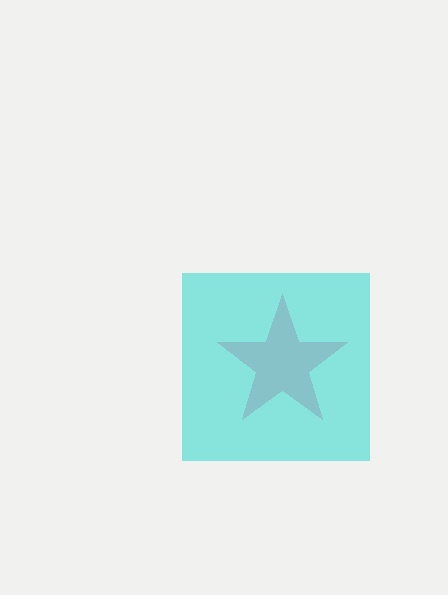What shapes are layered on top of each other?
The layered shapes are: a pink star, a cyan square.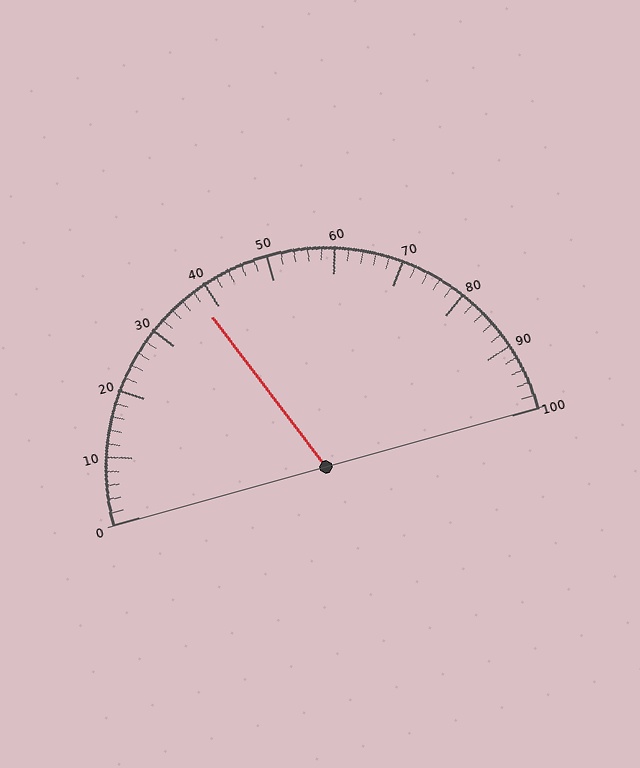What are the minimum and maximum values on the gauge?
The gauge ranges from 0 to 100.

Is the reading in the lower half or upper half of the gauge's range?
The reading is in the lower half of the range (0 to 100).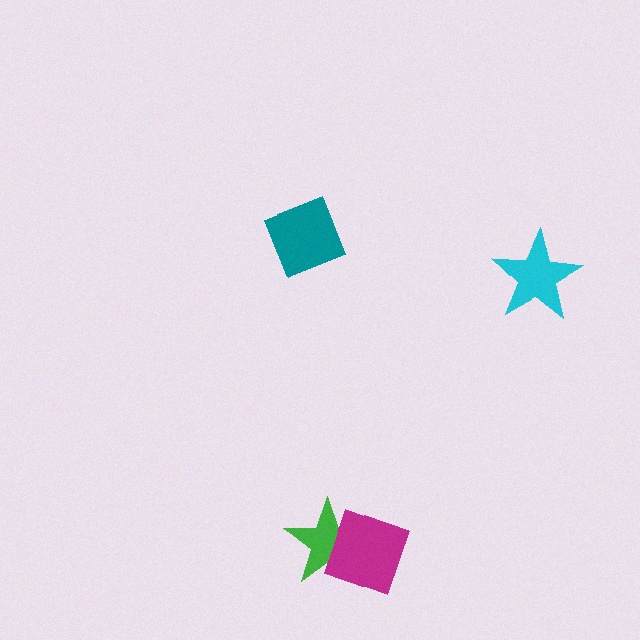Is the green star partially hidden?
Yes, it is partially covered by another shape.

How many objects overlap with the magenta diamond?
1 object overlaps with the magenta diamond.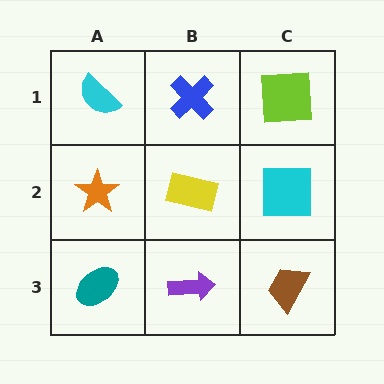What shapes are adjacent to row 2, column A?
A cyan semicircle (row 1, column A), a teal ellipse (row 3, column A), a yellow rectangle (row 2, column B).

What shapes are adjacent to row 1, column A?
An orange star (row 2, column A), a blue cross (row 1, column B).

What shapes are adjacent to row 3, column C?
A cyan square (row 2, column C), a purple arrow (row 3, column B).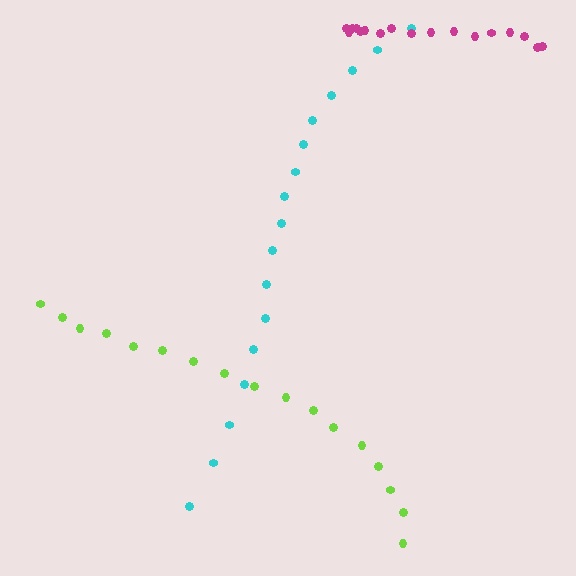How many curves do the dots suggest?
There are 3 distinct paths.